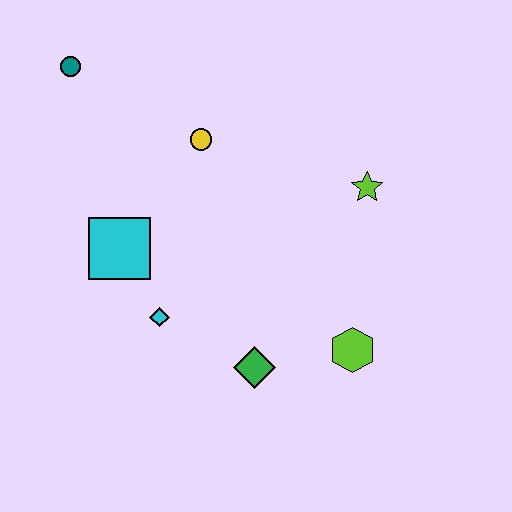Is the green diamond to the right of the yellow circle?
Yes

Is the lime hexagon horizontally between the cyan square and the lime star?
Yes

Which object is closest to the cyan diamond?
The cyan square is closest to the cyan diamond.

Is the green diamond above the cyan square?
No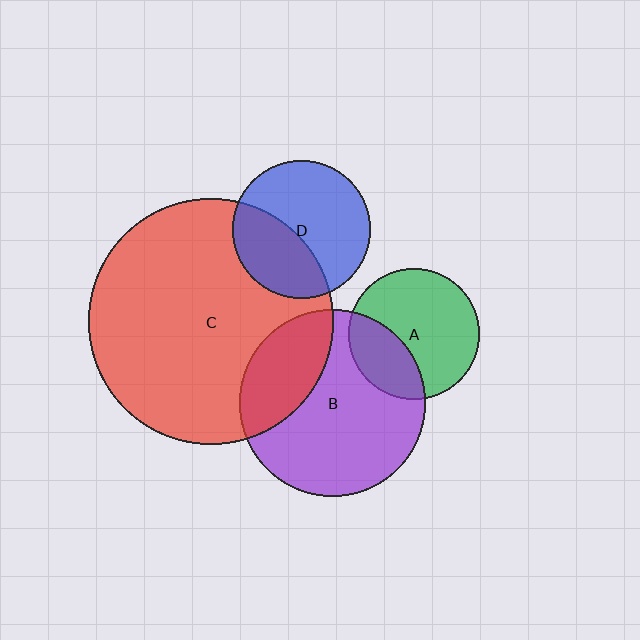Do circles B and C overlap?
Yes.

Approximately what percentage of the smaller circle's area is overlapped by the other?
Approximately 30%.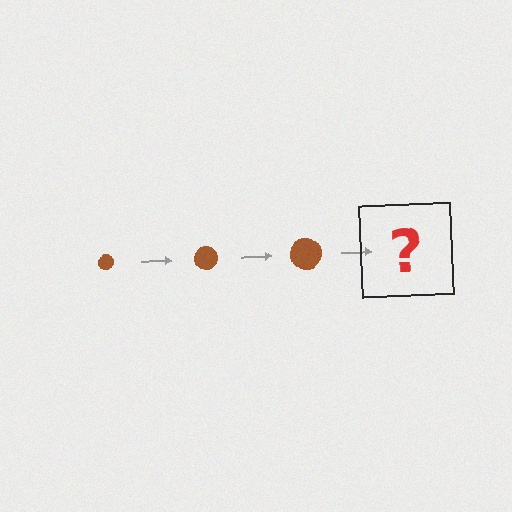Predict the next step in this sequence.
The next step is a brown circle, larger than the previous one.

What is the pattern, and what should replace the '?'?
The pattern is that the circle gets progressively larger each step. The '?' should be a brown circle, larger than the previous one.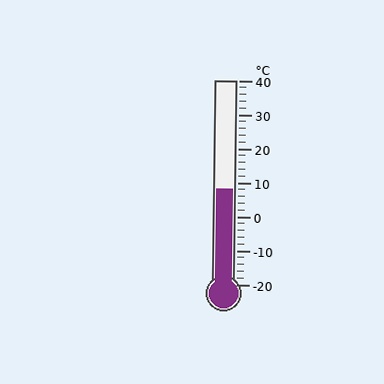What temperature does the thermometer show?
The thermometer shows approximately 8°C.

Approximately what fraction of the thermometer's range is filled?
The thermometer is filled to approximately 45% of its range.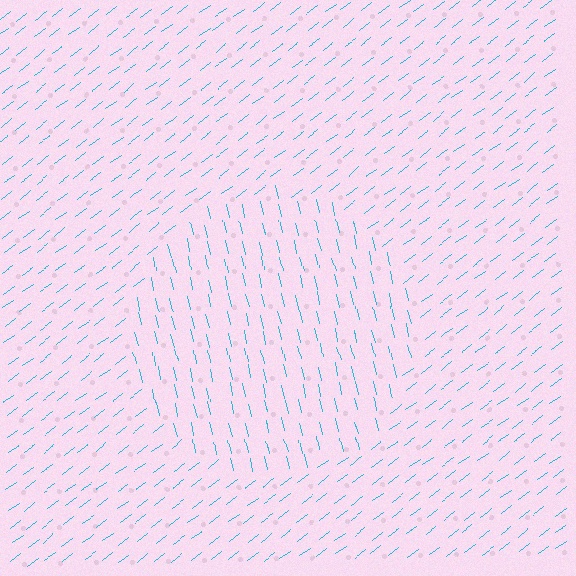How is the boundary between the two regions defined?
The boundary is defined purely by a change in line orientation (approximately 66 degrees difference). All lines are the same color and thickness.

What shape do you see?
I see a circle.